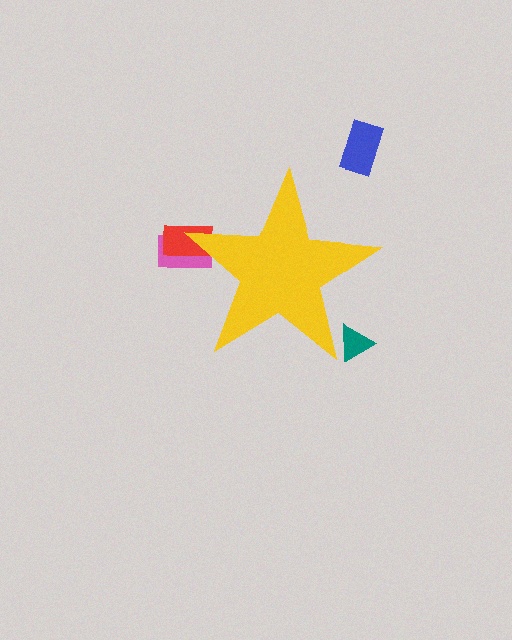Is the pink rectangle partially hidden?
Yes, the pink rectangle is partially hidden behind the yellow star.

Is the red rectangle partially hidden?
Yes, the red rectangle is partially hidden behind the yellow star.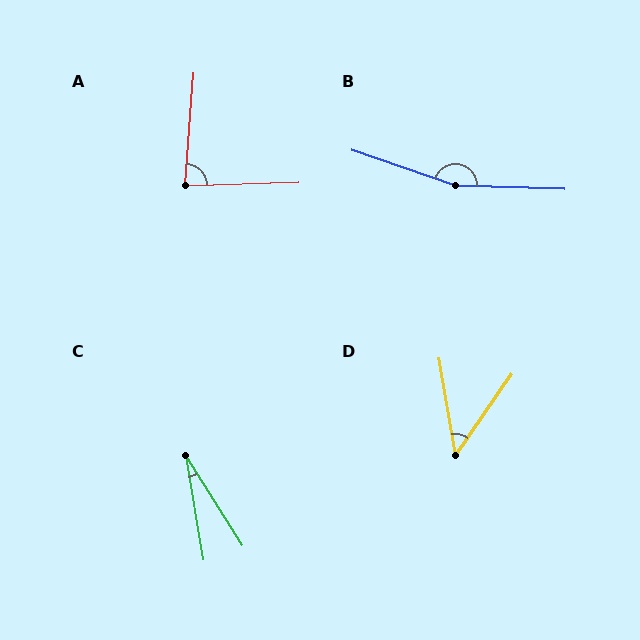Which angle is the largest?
B, at approximately 163 degrees.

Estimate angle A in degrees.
Approximately 84 degrees.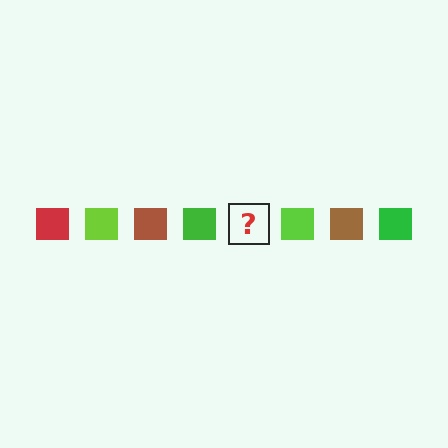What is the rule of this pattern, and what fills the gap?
The rule is that the pattern cycles through red, lime, brown, green squares. The gap should be filled with a red square.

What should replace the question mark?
The question mark should be replaced with a red square.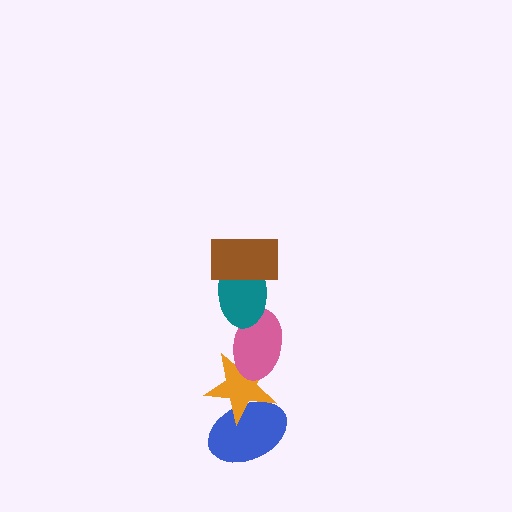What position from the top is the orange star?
The orange star is 4th from the top.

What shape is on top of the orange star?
The pink ellipse is on top of the orange star.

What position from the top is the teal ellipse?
The teal ellipse is 2nd from the top.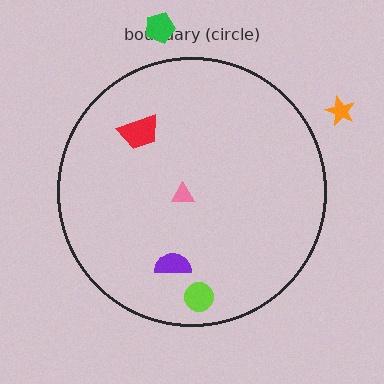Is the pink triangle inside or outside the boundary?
Inside.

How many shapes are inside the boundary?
4 inside, 2 outside.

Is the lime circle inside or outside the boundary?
Inside.